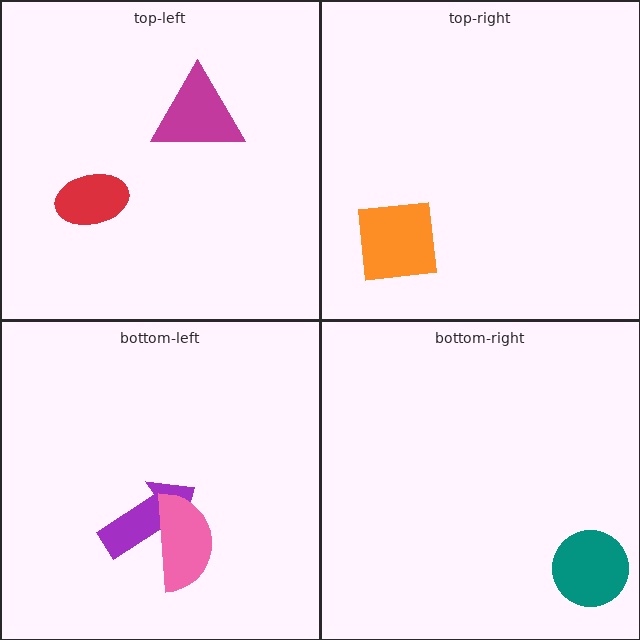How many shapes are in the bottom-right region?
1.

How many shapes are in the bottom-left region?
2.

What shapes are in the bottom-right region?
The teal circle.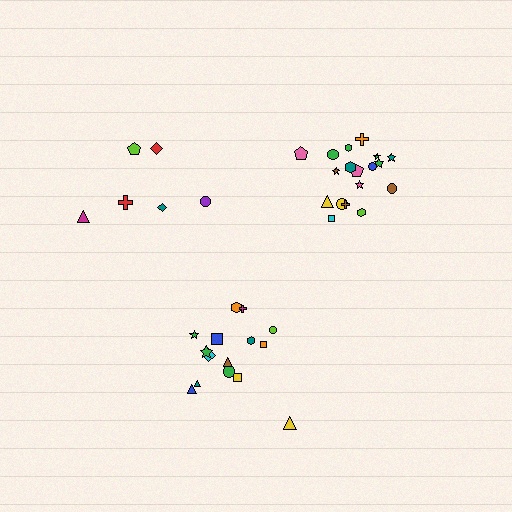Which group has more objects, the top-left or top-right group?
The top-right group.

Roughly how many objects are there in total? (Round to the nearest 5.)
Roughly 40 objects in total.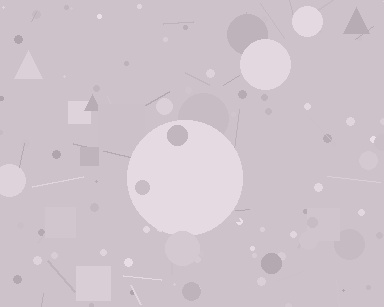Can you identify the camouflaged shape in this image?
The camouflaged shape is a circle.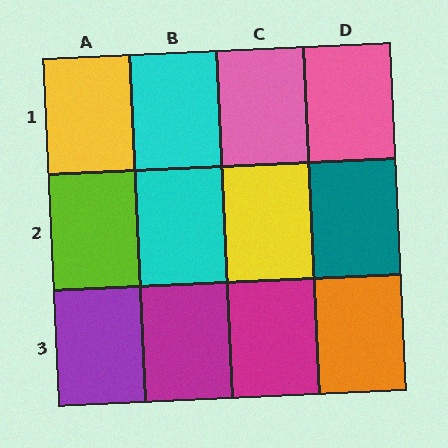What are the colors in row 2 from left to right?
Lime, cyan, yellow, teal.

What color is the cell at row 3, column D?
Orange.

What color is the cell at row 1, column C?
Pink.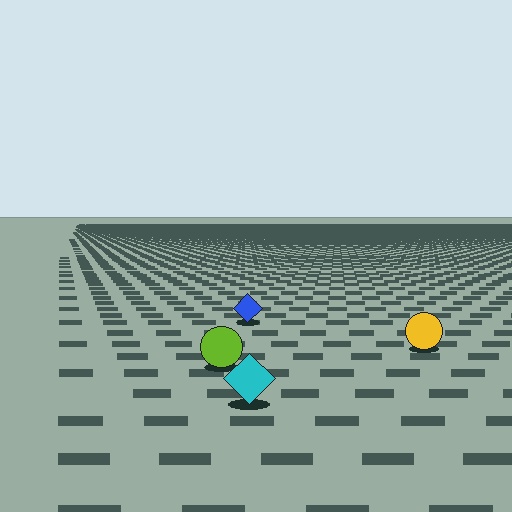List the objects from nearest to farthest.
From nearest to farthest: the cyan diamond, the lime circle, the yellow circle, the blue diamond.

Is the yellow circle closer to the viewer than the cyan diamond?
No. The cyan diamond is closer — you can tell from the texture gradient: the ground texture is coarser near it.